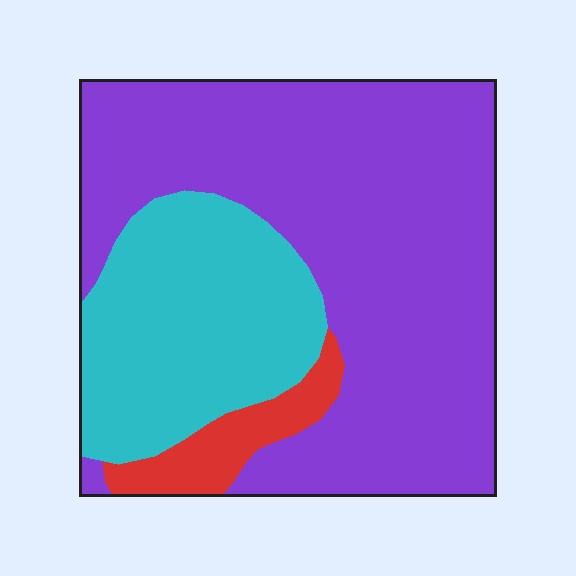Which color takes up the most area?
Purple, at roughly 65%.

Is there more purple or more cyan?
Purple.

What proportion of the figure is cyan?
Cyan takes up between a quarter and a half of the figure.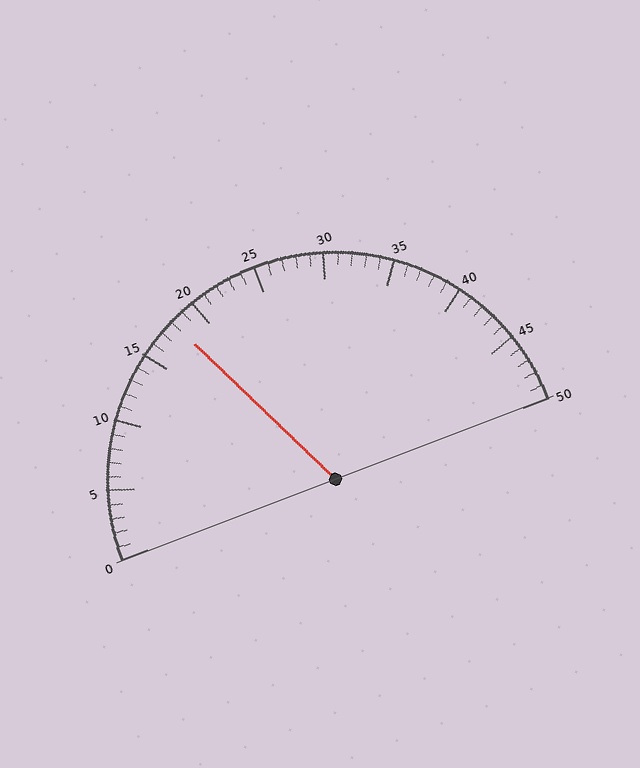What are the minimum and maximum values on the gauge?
The gauge ranges from 0 to 50.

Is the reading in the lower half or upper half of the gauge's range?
The reading is in the lower half of the range (0 to 50).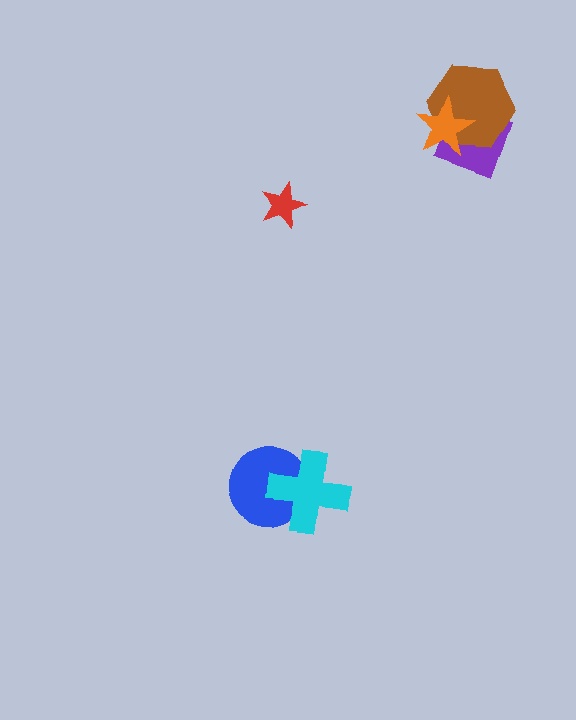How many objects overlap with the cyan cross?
1 object overlaps with the cyan cross.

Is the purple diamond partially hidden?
Yes, it is partially covered by another shape.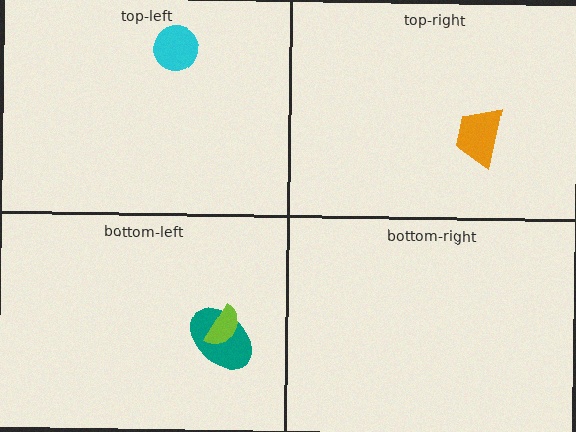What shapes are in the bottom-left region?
The teal ellipse, the lime semicircle.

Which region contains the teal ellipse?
The bottom-left region.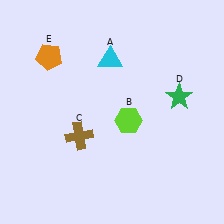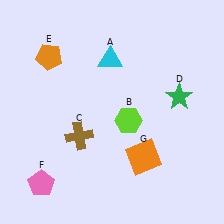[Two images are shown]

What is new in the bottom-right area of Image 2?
An orange square (G) was added in the bottom-right area of Image 2.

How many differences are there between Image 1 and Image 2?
There are 2 differences between the two images.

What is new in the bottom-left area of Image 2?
A pink pentagon (F) was added in the bottom-left area of Image 2.